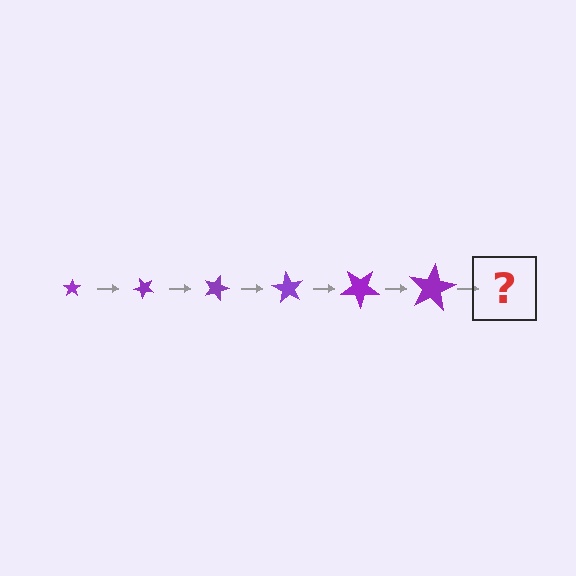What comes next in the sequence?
The next element should be a star, larger than the previous one and rotated 270 degrees from the start.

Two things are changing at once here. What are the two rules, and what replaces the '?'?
The two rules are that the star grows larger each step and it rotates 45 degrees each step. The '?' should be a star, larger than the previous one and rotated 270 degrees from the start.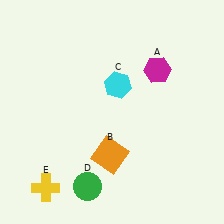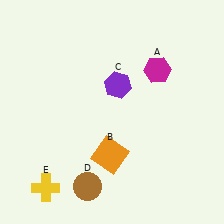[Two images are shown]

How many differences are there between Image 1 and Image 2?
There are 2 differences between the two images.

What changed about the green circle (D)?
In Image 1, D is green. In Image 2, it changed to brown.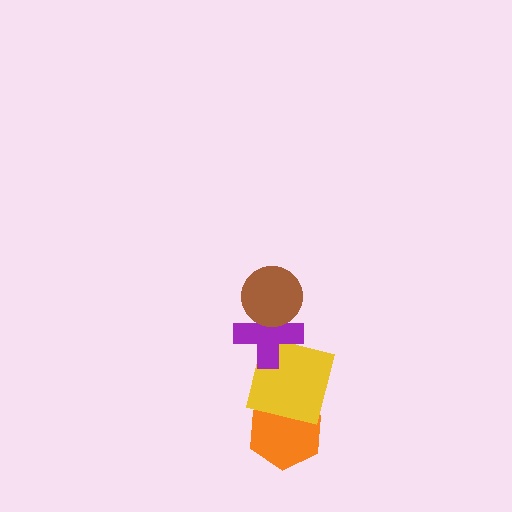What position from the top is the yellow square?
The yellow square is 3rd from the top.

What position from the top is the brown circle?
The brown circle is 1st from the top.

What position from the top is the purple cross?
The purple cross is 2nd from the top.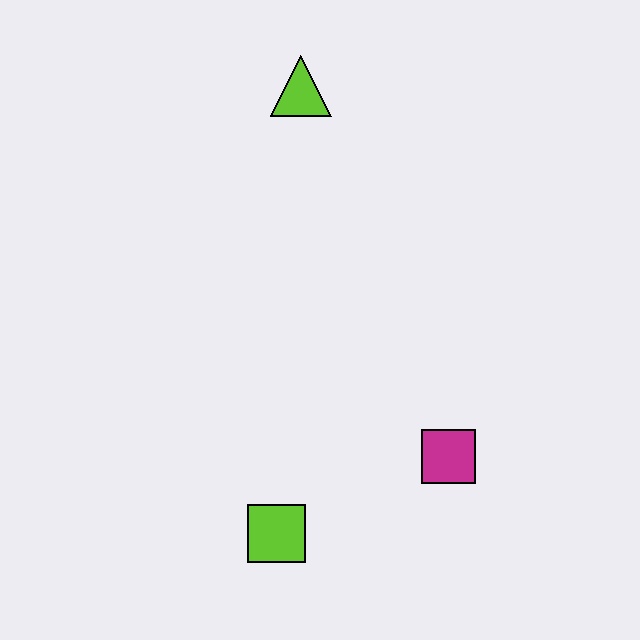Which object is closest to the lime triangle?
The magenta square is closest to the lime triangle.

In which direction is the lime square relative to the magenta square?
The lime square is to the left of the magenta square.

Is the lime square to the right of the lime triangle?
No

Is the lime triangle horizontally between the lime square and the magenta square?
Yes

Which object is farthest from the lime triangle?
The lime square is farthest from the lime triangle.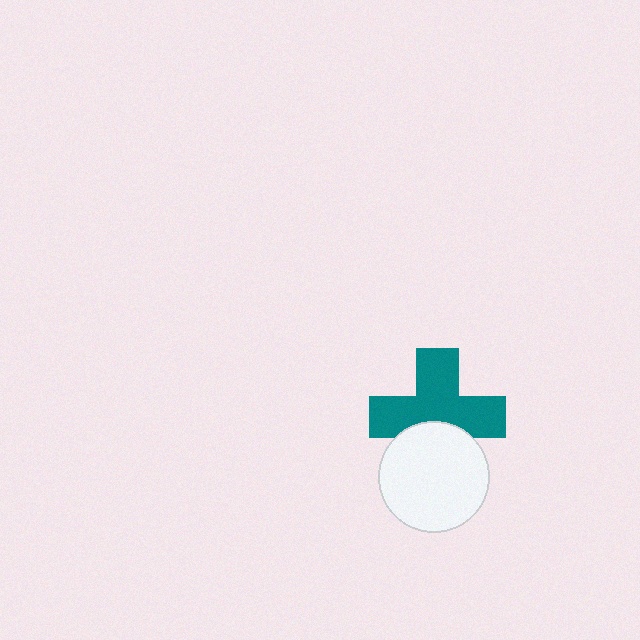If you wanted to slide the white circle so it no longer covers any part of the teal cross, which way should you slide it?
Slide it down — that is the most direct way to separate the two shapes.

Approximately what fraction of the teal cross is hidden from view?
Roughly 30% of the teal cross is hidden behind the white circle.